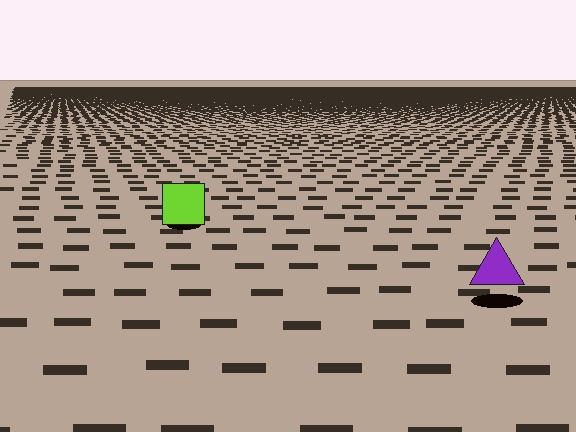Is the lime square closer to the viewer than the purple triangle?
No. The purple triangle is closer — you can tell from the texture gradient: the ground texture is coarser near it.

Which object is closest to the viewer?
The purple triangle is closest. The texture marks near it are larger and more spread out.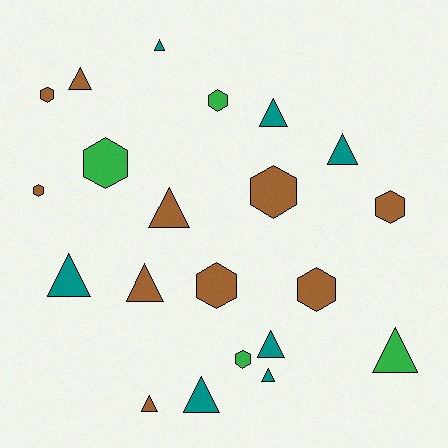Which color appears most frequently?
Brown, with 10 objects.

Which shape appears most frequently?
Triangle, with 12 objects.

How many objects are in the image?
There are 21 objects.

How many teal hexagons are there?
There are no teal hexagons.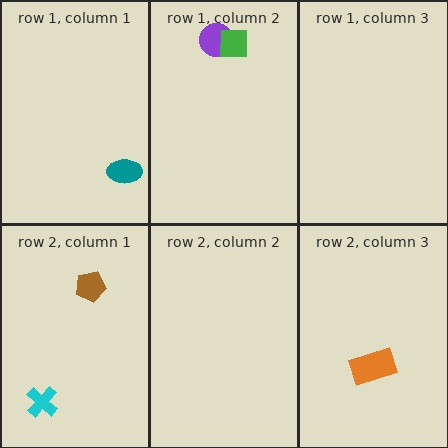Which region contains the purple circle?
The row 1, column 2 region.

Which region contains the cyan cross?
The row 2, column 1 region.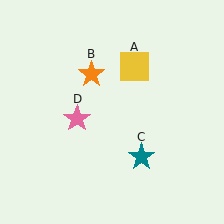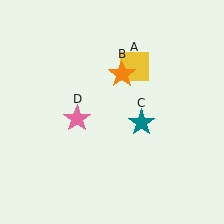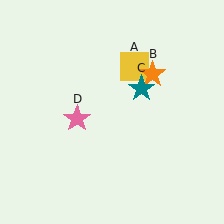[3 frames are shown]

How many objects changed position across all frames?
2 objects changed position: orange star (object B), teal star (object C).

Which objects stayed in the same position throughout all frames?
Yellow square (object A) and pink star (object D) remained stationary.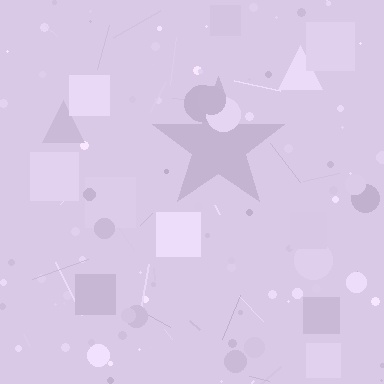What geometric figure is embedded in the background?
A star is embedded in the background.